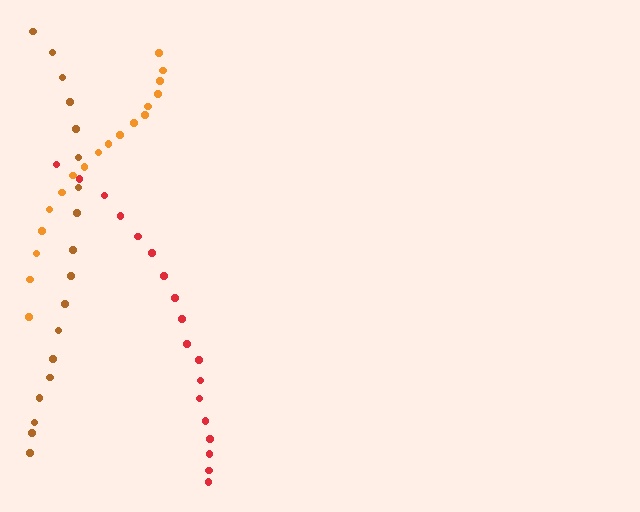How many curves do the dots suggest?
There are 3 distinct paths.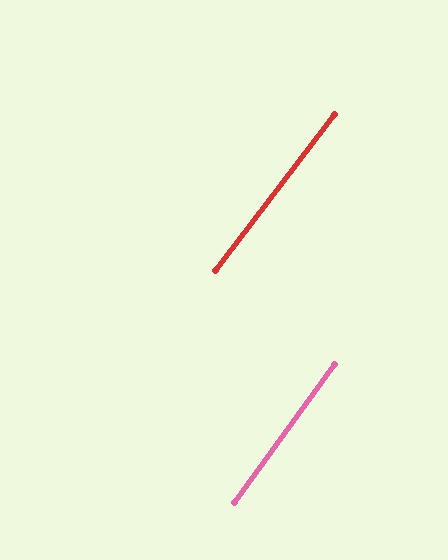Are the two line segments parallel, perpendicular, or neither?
Parallel — their directions differ by only 1.3°.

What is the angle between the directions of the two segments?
Approximately 1 degree.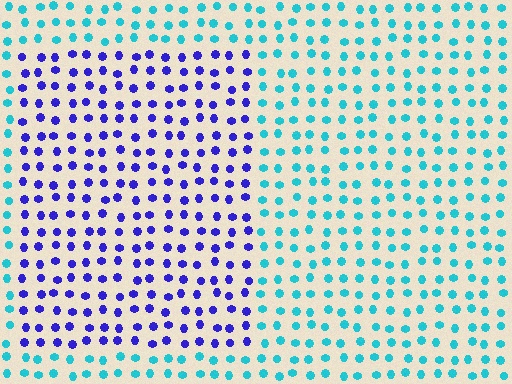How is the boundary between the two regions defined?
The boundary is defined purely by a slight shift in hue (about 62 degrees). Spacing, size, and orientation are identical on both sides.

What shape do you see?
I see a rectangle.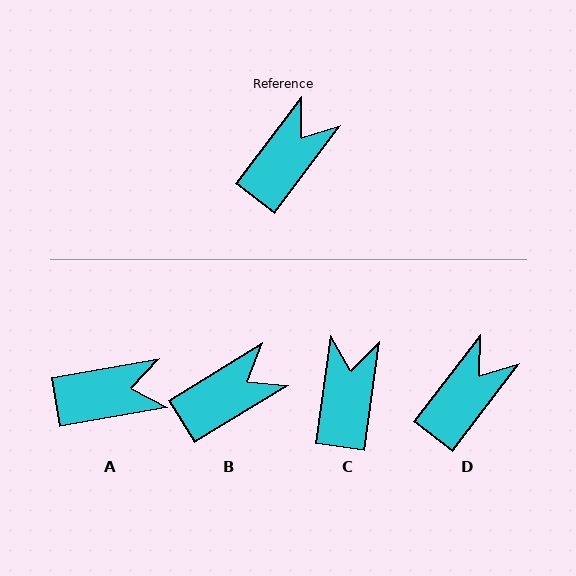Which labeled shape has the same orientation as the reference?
D.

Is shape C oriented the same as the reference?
No, it is off by about 30 degrees.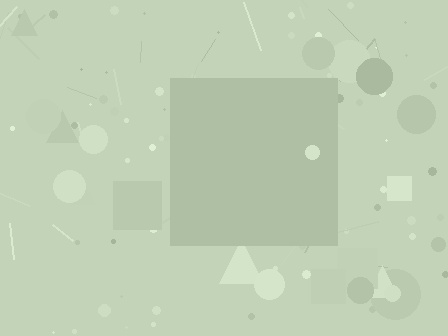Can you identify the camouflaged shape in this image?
The camouflaged shape is a square.